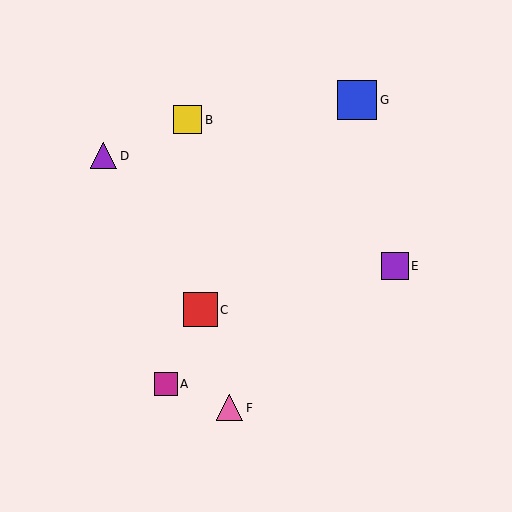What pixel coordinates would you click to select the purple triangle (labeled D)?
Click at (104, 156) to select the purple triangle D.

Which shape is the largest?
The blue square (labeled G) is the largest.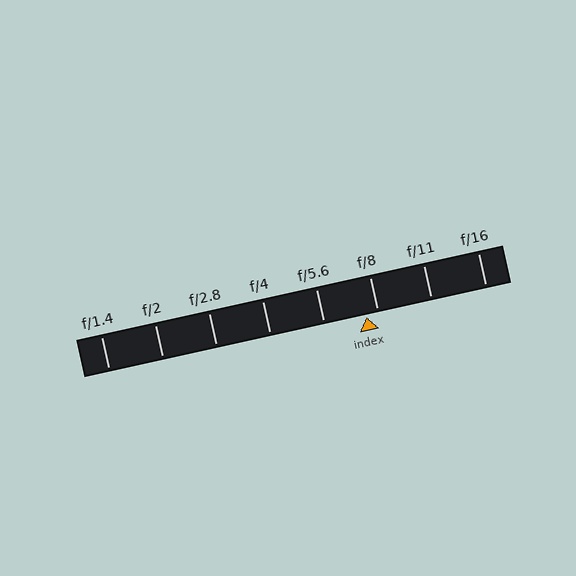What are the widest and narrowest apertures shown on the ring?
The widest aperture shown is f/1.4 and the narrowest is f/16.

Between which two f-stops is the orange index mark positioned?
The index mark is between f/5.6 and f/8.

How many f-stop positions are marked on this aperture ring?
There are 8 f-stop positions marked.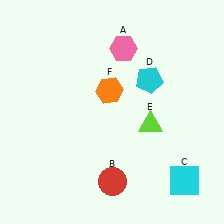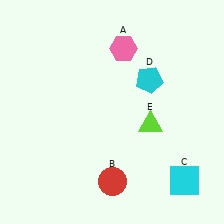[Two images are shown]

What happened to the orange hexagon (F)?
The orange hexagon (F) was removed in Image 2. It was in the top-left area of Image 1.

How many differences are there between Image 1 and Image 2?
There is 1 difference between the two images.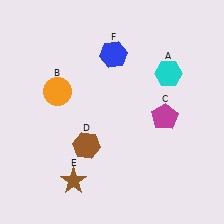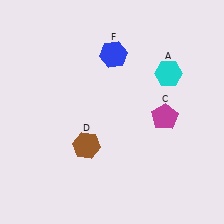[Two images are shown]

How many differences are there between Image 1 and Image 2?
There are 2 differences between the two images.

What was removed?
The orange circle (B), the brown star (E) were removed in Image 2.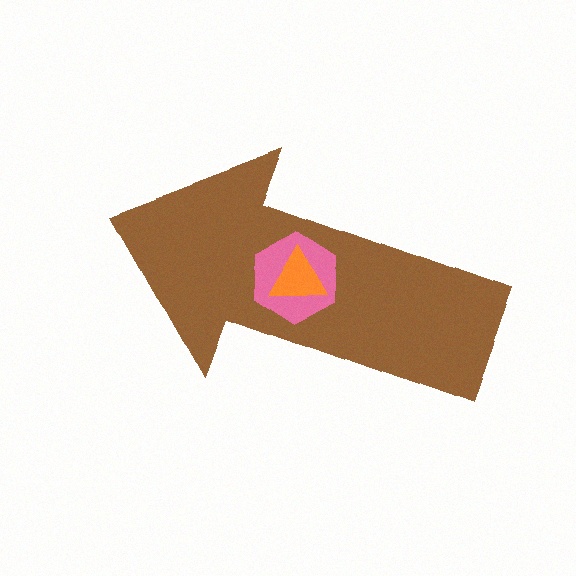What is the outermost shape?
The brown arrow.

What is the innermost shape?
The orange triangle.